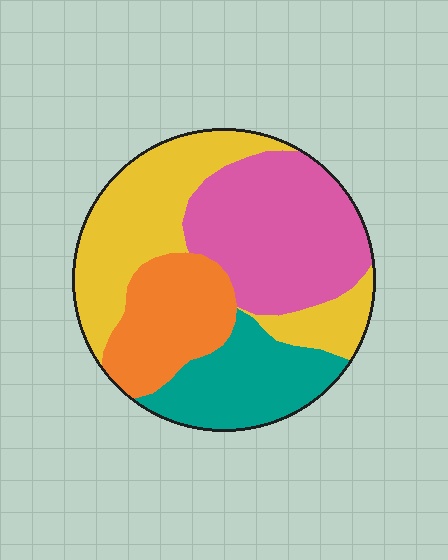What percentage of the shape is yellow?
Yellow takes up between a quarter and a half of the shape.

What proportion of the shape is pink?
Pink takes up about one third (1/3) of the shape.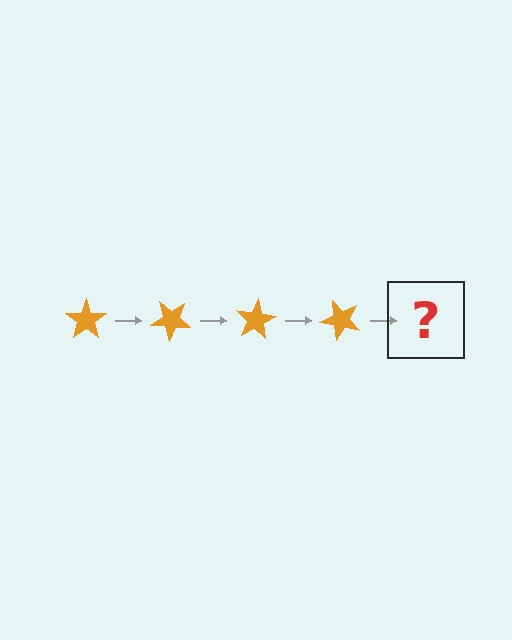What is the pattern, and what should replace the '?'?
The pattern is that the star rotates 40 degrees each step. The '?' should be an orange star rotated 160 degrees.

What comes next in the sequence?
The next element should be an orange star rotated 160 degrees.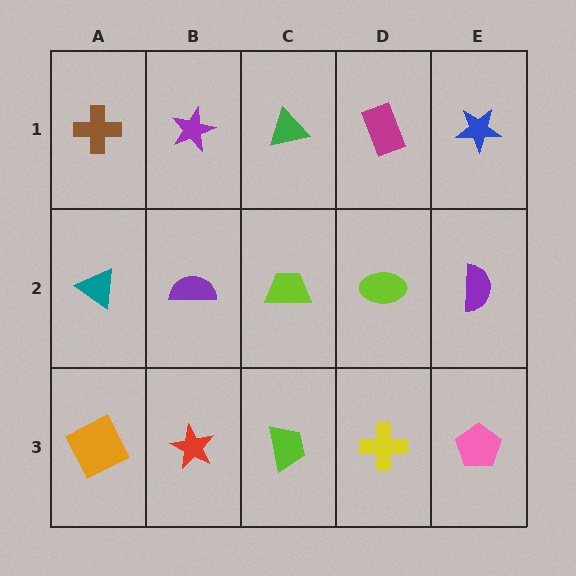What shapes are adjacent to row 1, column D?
A lime ellipse (row 2, column D), a green triangle (row 1, column C), a blue star (row 1, column E).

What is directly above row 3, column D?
A lime ellipse.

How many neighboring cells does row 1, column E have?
2.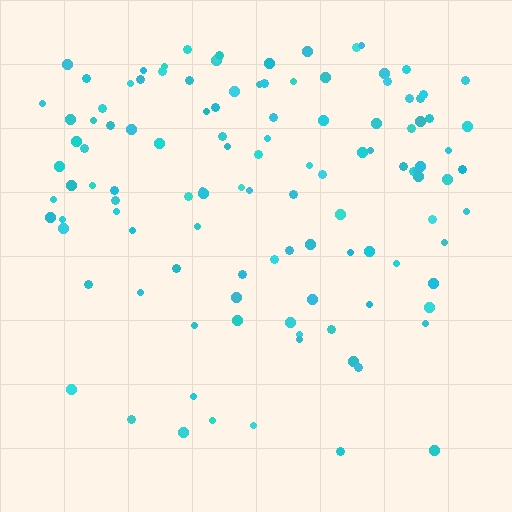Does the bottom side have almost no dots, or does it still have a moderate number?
Still a moderate number, just noticeably fewer than the top.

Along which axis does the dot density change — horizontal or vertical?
Vertical.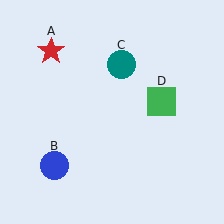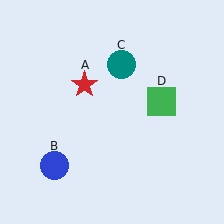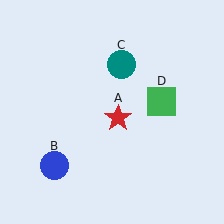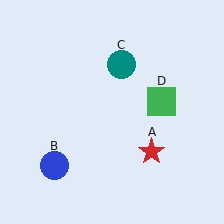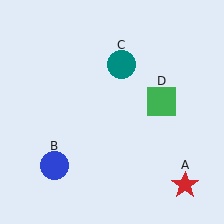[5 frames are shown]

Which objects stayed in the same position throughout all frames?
Blue circle (object B) and teal circle (object C) and green square (object D) remained stationary.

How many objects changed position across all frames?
1 object changed position: red star (object A).